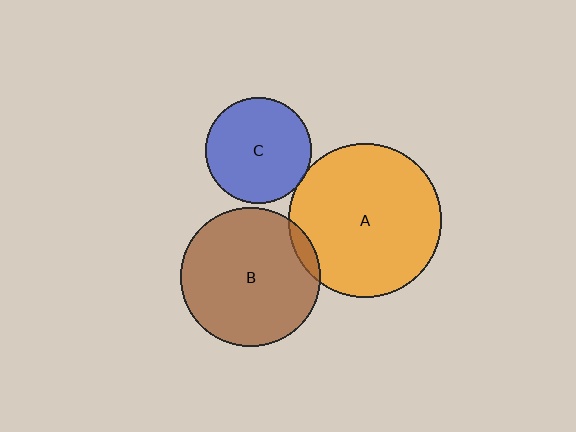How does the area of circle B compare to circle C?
Approximately 1.7 times.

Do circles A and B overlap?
Yes.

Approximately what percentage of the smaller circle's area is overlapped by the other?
Approximately 5%.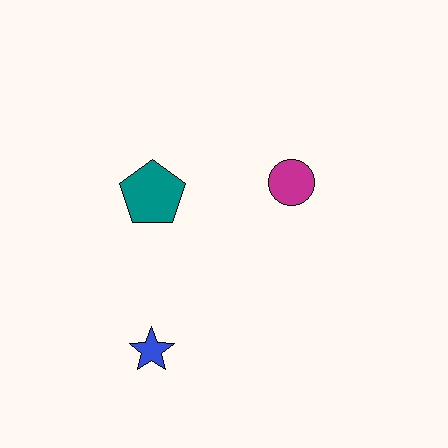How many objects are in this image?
There are 3 objects.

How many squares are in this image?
There are no squares.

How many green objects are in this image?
There are no green objects.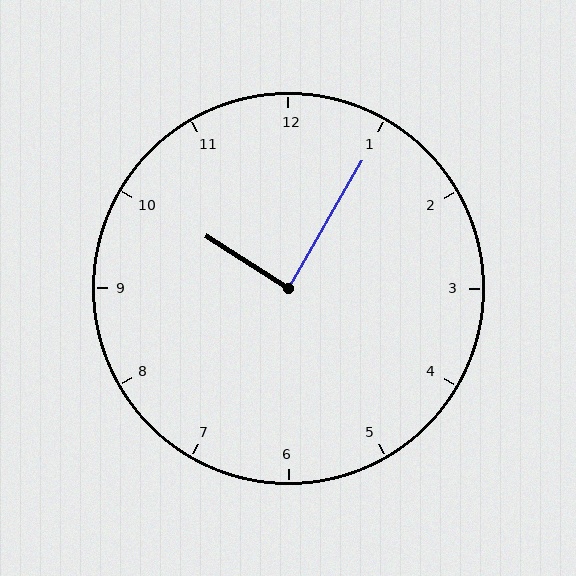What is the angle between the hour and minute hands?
Approximately 88 degrees.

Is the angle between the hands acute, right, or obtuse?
It is right.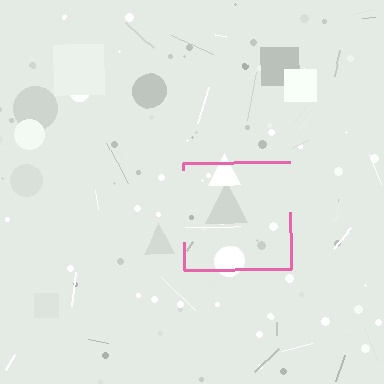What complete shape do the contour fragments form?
The contour fragments form a square.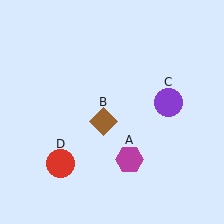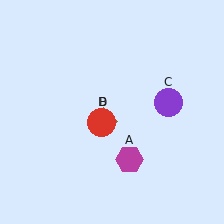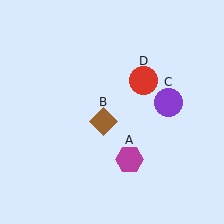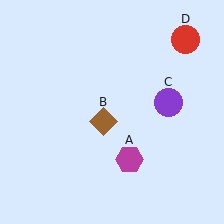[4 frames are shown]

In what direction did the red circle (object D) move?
The red circle (object D) moved up and to the right.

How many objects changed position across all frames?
1 object changed position: red circle (object D).